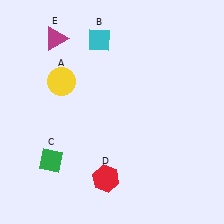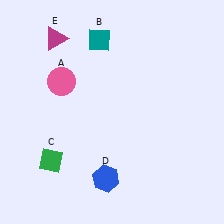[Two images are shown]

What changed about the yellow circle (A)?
In Image 1, A is yellow. In Image 2, it changed to pink.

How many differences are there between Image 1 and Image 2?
There are 3 differences between the two images.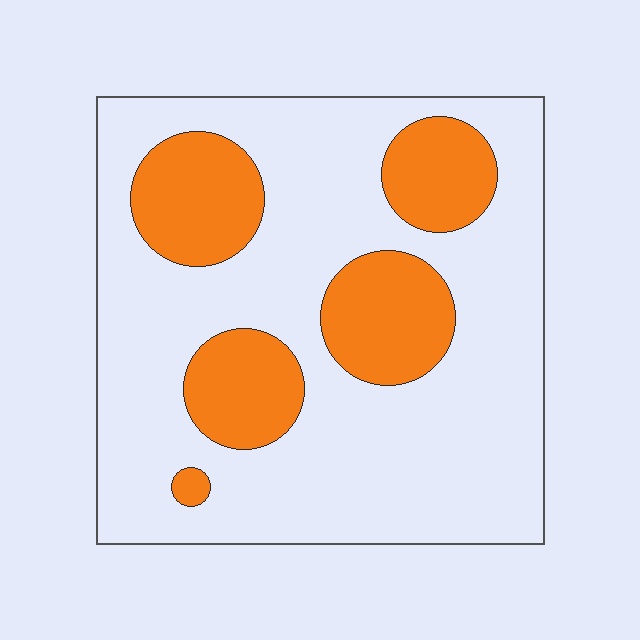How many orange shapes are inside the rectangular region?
5.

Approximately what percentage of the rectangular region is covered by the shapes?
Approximately 25%.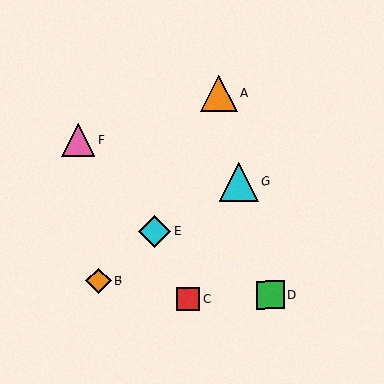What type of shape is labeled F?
Shape F is a pink triangle.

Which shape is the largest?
The cyan triangle (labeled G) is the largest.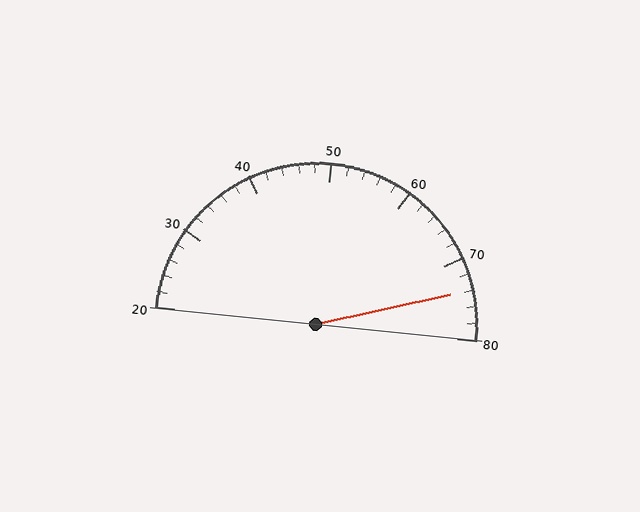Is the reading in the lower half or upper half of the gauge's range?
The reading is in the upper half of the range (20 to 80).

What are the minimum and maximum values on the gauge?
The gauge ranges from 20 to 80.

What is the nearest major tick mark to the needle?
The nearest major tick mark is 70.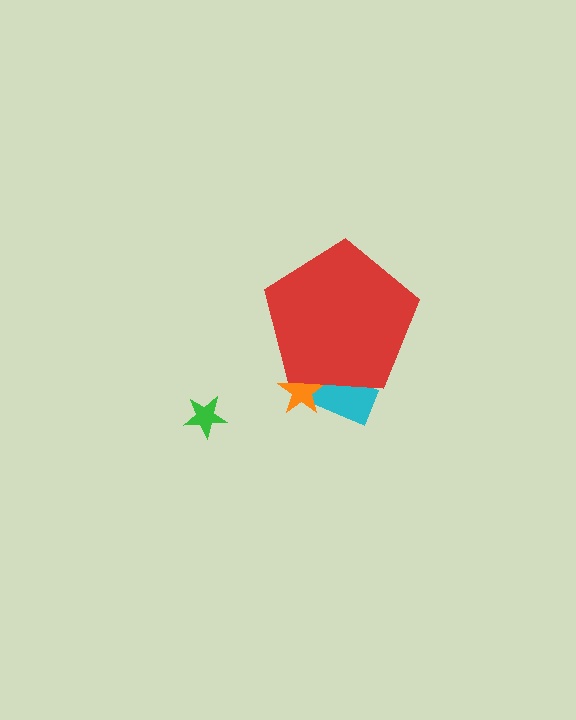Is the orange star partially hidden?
Yes, the orange star is partially hidden behind the red pentagon.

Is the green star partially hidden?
No, the green star is fully visible.